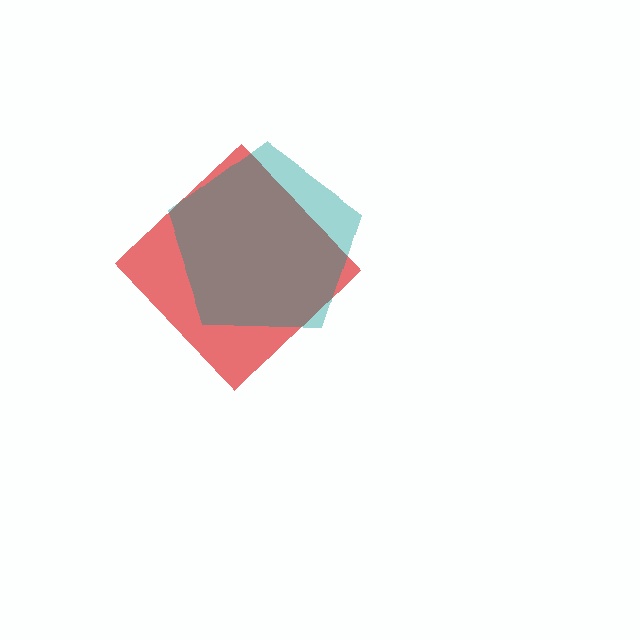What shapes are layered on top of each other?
The layered shapes are: a red diamond, a teal pentagon.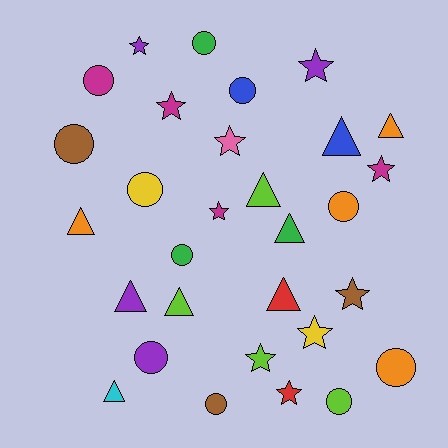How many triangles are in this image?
There are 9 triangles.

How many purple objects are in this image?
There are 4 purple objects.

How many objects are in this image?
There are 30 objects.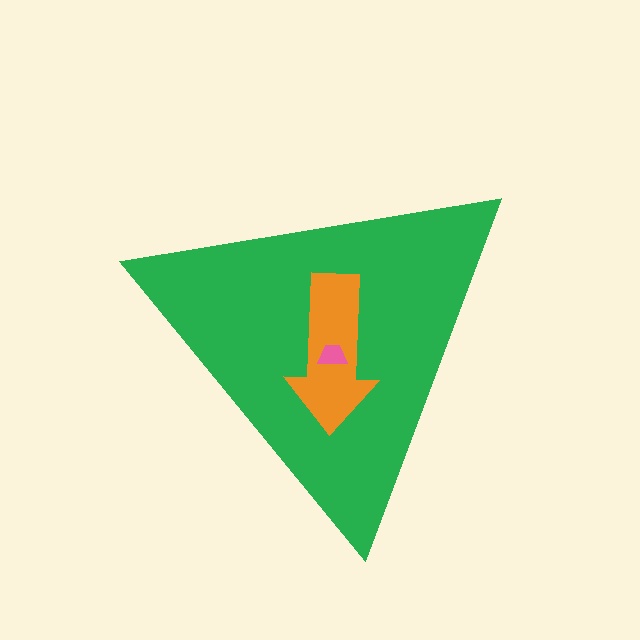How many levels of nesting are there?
3.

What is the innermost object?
The pink trapezoid.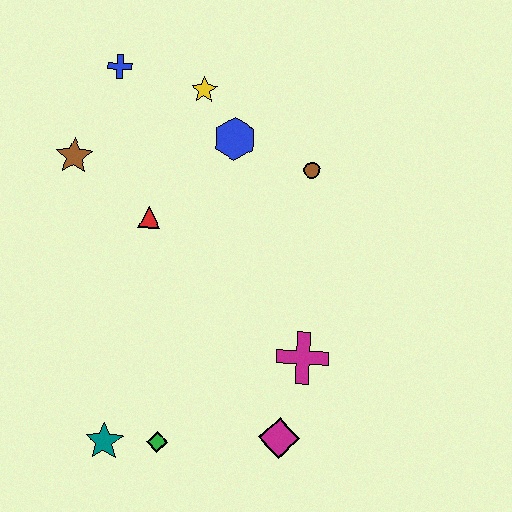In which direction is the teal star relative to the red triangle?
The teal star is below the red triangle.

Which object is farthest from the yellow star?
The teal star is farthest from the yellow star.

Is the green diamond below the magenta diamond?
Yes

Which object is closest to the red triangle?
The brown star is closest to the red triangle.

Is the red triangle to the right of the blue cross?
Yes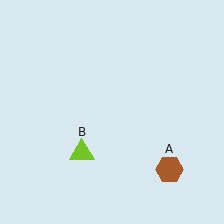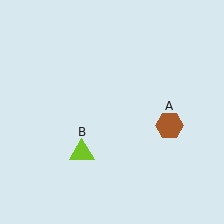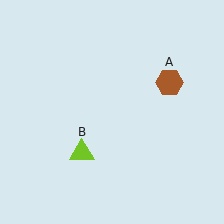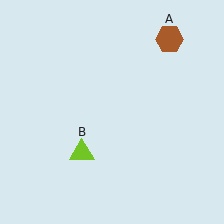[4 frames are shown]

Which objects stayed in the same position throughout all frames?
Lime triangle (object B) remained stationary.